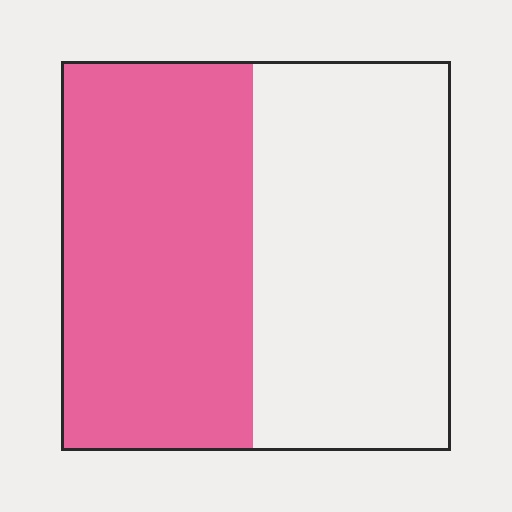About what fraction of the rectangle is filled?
About one half (1/2).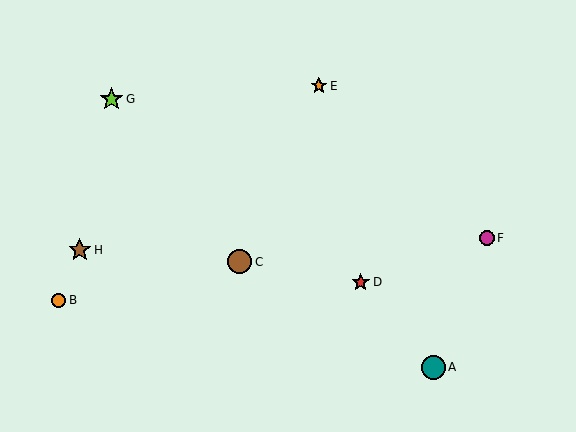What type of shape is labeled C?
Shape C is a brown circle.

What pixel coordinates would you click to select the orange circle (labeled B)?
Click at (59, 300) to select the orange circle B.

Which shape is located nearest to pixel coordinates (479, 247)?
The magenta circle (labeled F) at (487, 238) is nearest to that location.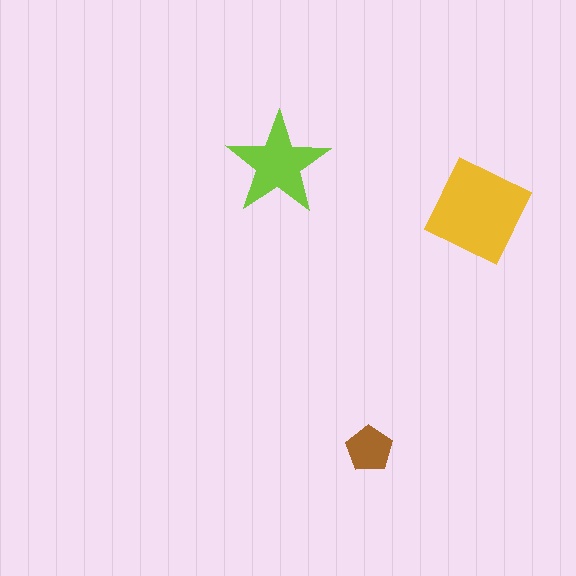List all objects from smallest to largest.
The brown pentagon, the lime star, the yellow square.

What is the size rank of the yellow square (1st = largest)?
1st.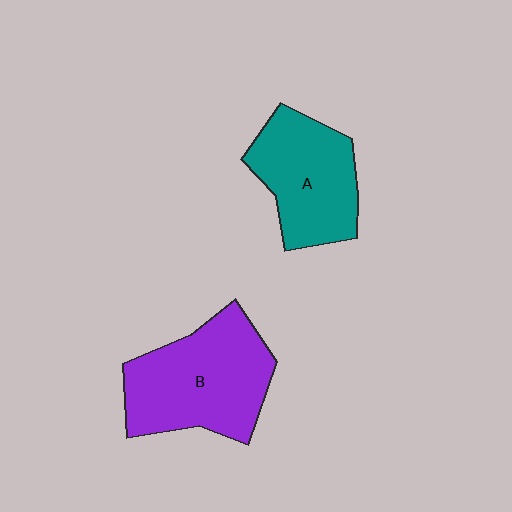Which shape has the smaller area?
Shape A (teal).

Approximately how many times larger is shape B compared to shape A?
Approximately 1.3 times.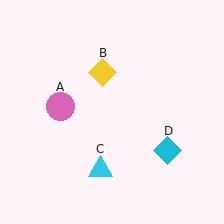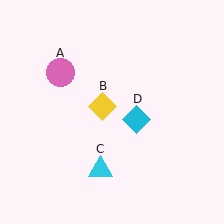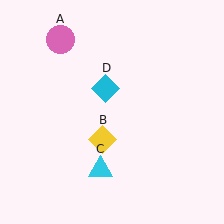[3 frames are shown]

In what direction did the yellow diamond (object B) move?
The yellow diamond (object B) moved down.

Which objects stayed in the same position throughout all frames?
Cyan triangle (object C) remained stationary.